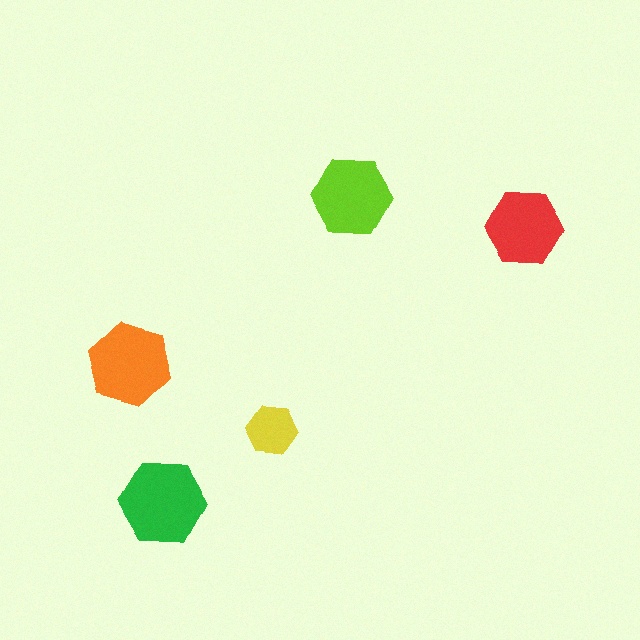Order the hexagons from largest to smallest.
the green one, the orange one, the lime one, the red one, the yellow one.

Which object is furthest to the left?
The orange hexagon is leftmost.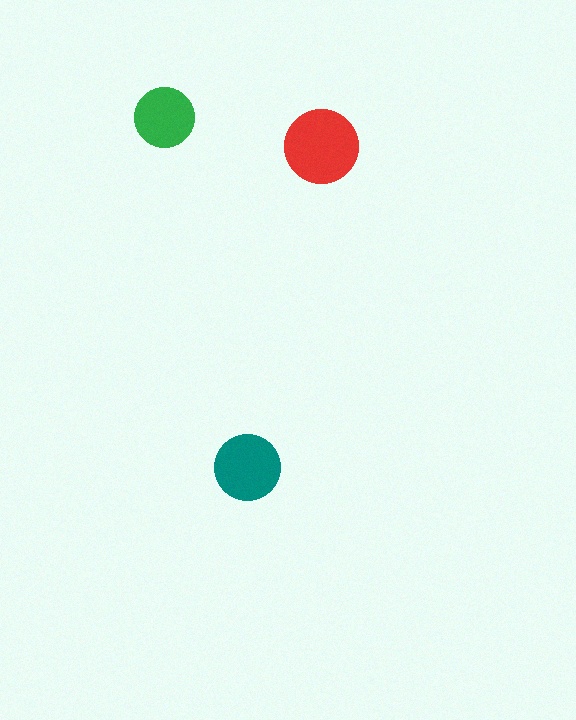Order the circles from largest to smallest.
the red one, the teal one, the green one.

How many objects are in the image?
There are 3 objects in the image.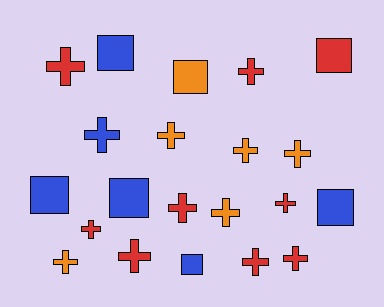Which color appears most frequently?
Red, with 9 objects.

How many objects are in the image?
There are 21 objects.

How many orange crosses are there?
There are 5 orange crosses.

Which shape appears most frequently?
Cross, with 14 objects.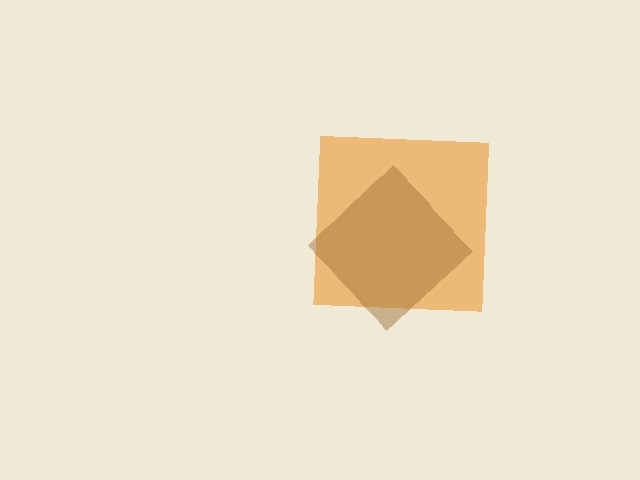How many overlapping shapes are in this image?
There are 2 overlapping shapes in the image.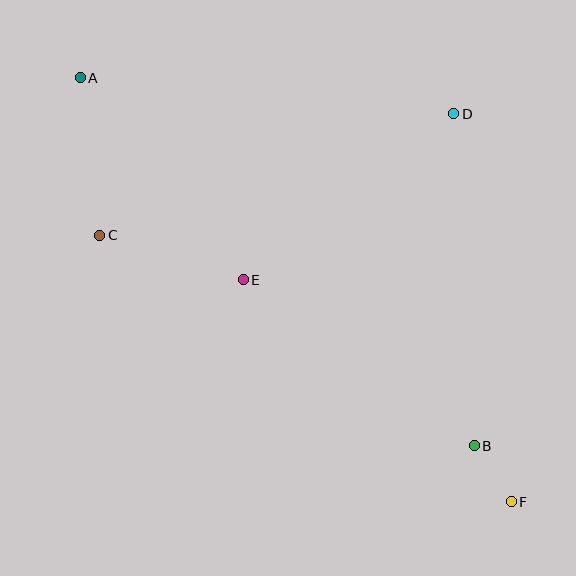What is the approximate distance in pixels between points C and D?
The distance between C and D is approximately 374 pixels.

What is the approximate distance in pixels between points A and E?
The distance between A and E is approximately 259 pixels.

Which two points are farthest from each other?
Points A and F are farthest from each other.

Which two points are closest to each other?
Points B and F are closest to each other.